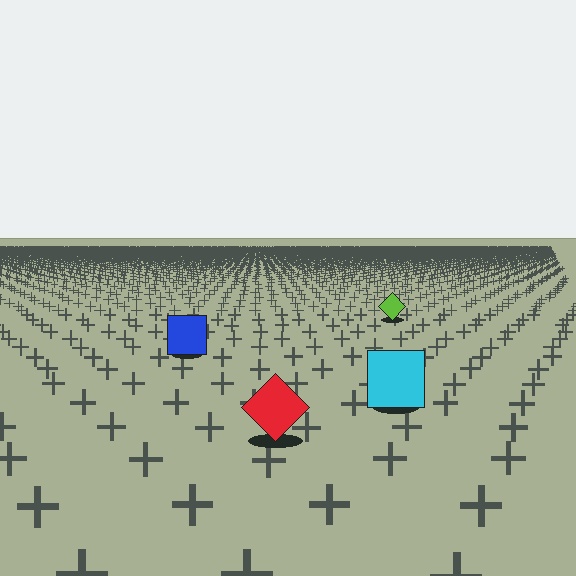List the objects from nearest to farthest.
From nearest to farthest: the red diamond, the cyan square, the blue square, the lime diamond.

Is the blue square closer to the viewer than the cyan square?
No. The cyan square is closer — you can tell from the texture gradient: the ground texture is coarser near it.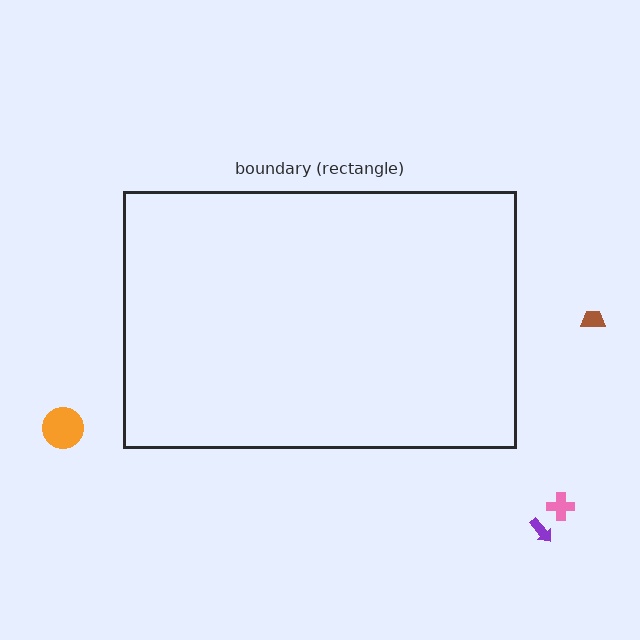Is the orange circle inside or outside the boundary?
Outside.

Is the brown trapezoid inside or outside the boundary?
Outside.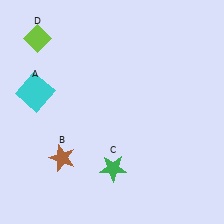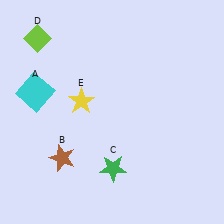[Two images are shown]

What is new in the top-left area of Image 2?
A yellow star (E) was added in the top-left area of Image 2.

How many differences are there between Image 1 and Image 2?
There is 1 difference between the two images.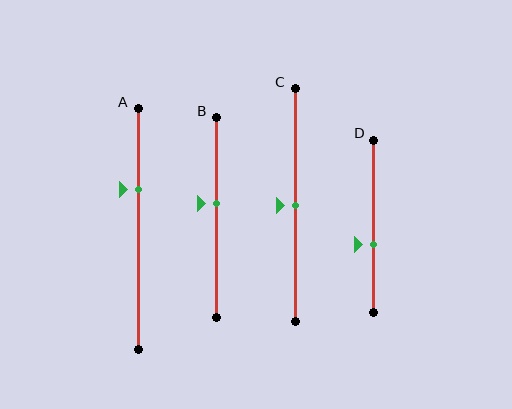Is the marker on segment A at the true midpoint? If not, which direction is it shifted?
No, the marker on segment A is shifted upward by about 16% of the segment length.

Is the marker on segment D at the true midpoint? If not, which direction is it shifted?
No, the marker on segment D is shifted downward by about 11% of the segment length.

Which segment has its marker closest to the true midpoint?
Segment C has its marker closest to the true midpoint.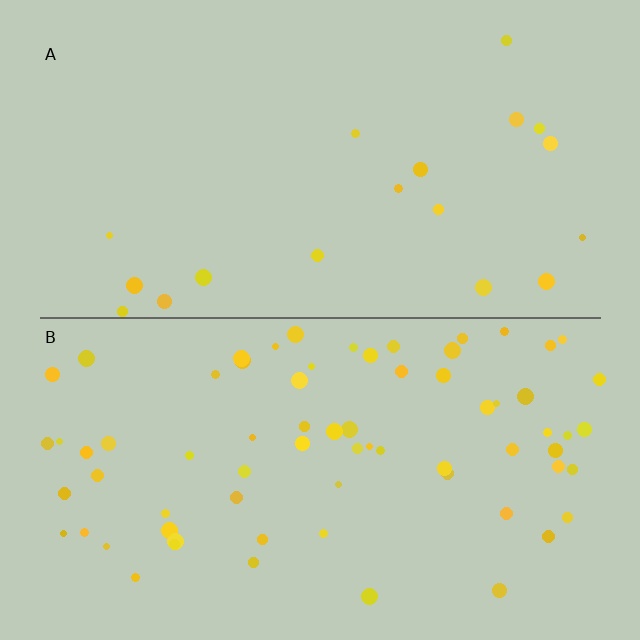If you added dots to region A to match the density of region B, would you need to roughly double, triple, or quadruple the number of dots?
Approximately quadruple.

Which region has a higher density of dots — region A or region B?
B (the bottom).